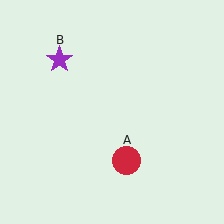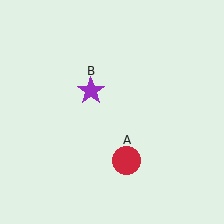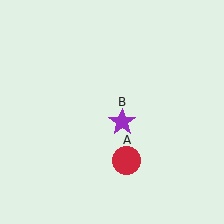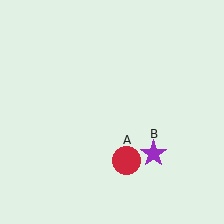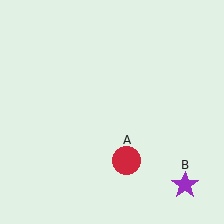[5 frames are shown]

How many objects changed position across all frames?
1 object changed position: purple star (object B).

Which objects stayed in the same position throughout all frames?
Red circle (object A) remained stationary.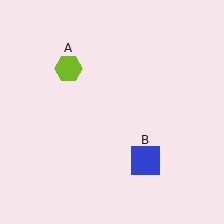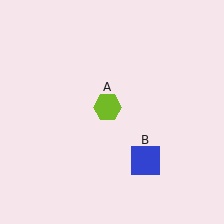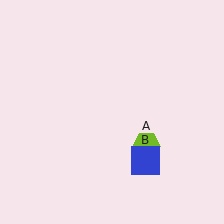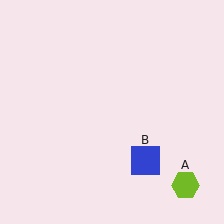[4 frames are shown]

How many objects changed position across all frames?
1 object changed position: lime hexagon (object A).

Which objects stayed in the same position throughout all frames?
Blue square (object B) remained stationary.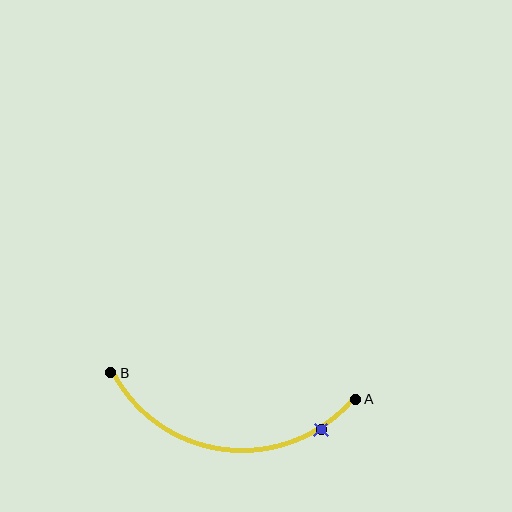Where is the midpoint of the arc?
The arc midpoint is the point on the curve farthest from the straight line joining A and B. It sits below that line.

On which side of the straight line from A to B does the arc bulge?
The arc bulges below the straight line connecting A and B.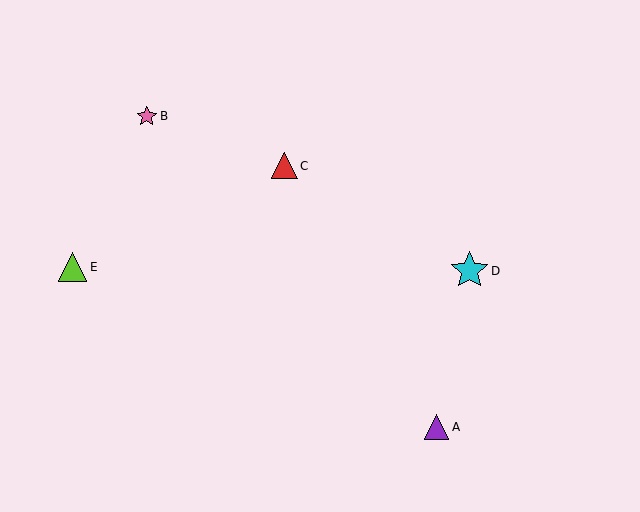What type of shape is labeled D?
Shape D is a cyan star.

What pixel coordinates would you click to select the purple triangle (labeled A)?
Click at (437, 427) to select the purple triangle A.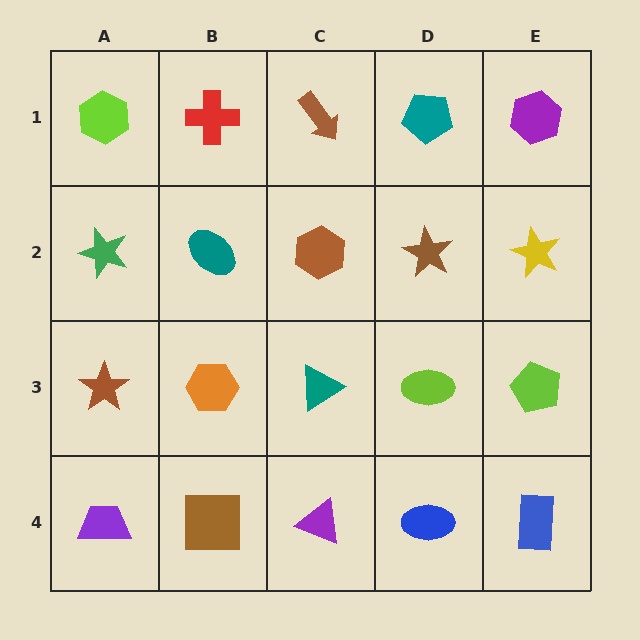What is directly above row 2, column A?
A lime hexagon.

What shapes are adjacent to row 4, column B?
An orange hexagon (row 3, column B), a purple trapezoid (row 4, column A), a purple triangle (row 4, column C).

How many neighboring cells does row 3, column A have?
3.